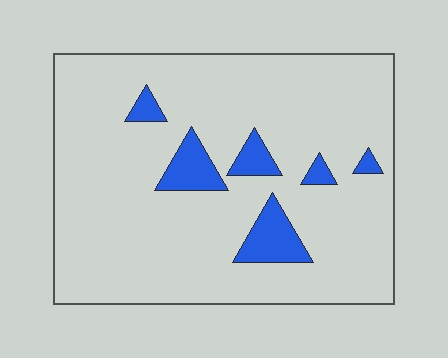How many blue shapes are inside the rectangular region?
6.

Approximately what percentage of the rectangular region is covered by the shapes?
Approximately 10%.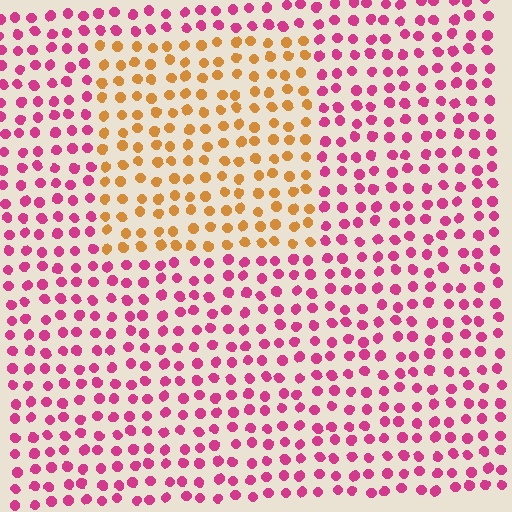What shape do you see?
I see a rectangle.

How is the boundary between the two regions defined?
The boundary is defined purely by a slight shift in hue (about 65 degrees). Spacing, size, and orientation are identical on both sides.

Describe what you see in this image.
The image is filled with small magenta elements in a uniform arrangement. A rectangle-shaped region is visible where the elements are tinted to a slightly different hue, forming a subtle color boundary.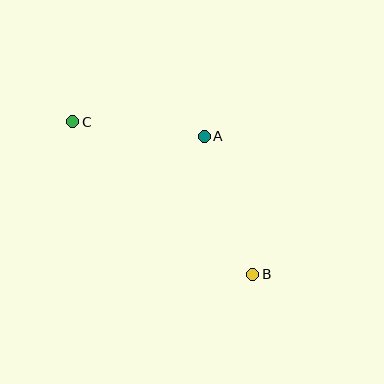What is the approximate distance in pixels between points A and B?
The distance between A and B is approximately 146 pixels.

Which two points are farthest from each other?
Points B and C are farthest from each other.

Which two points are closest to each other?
Points A and C are closest to each other.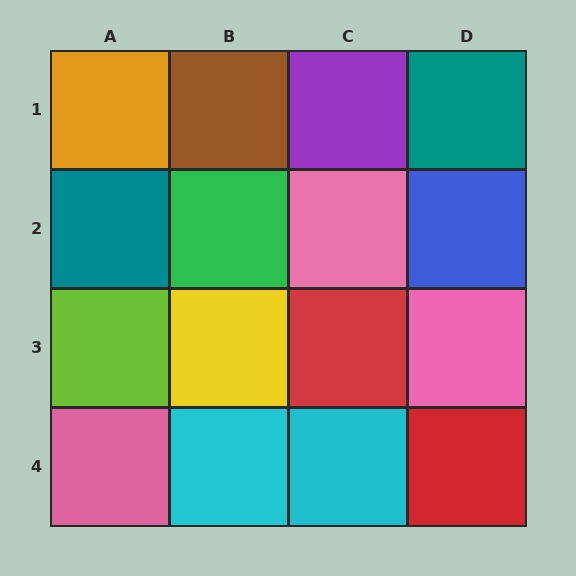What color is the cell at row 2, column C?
Pink.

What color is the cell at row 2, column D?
Blue.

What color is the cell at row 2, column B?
Green.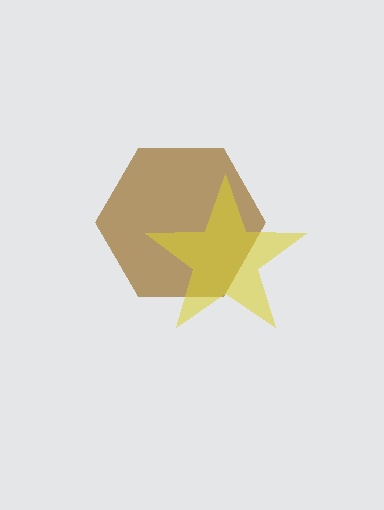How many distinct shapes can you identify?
There are 2 distinct shapes: a brown hexagon, a yellow star.